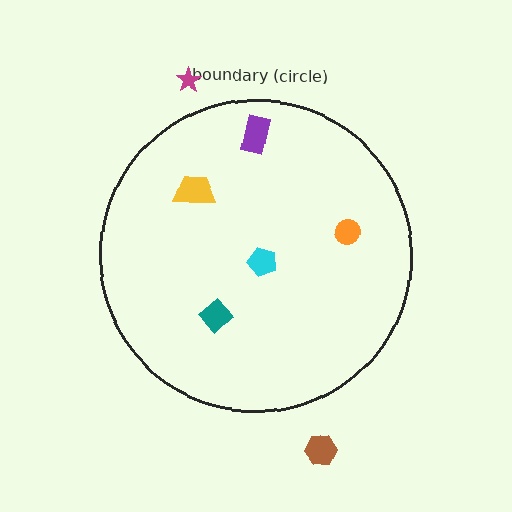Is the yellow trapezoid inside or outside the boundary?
Inside.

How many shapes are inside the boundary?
5 inside, 2 outside.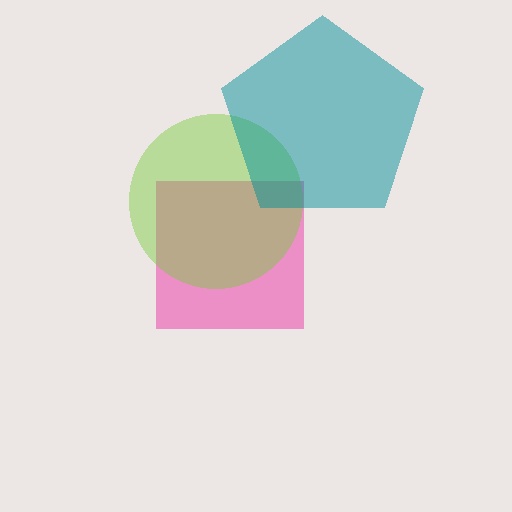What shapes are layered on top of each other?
The layered shapes are: a pink square, a lime circle, a teal pentagon.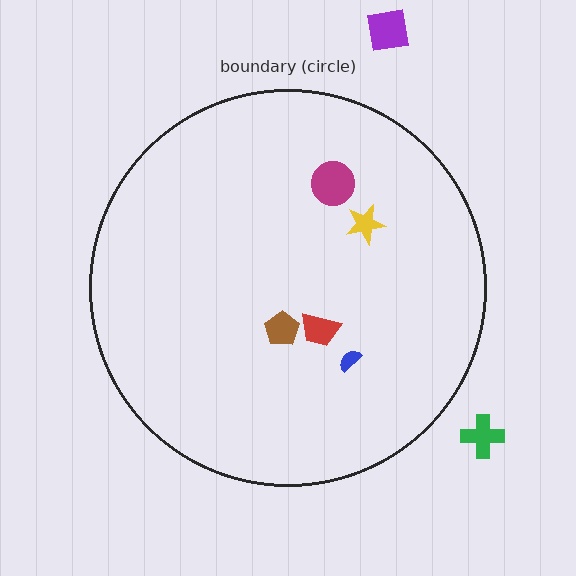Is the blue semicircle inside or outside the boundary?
Inside.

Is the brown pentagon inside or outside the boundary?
Inside.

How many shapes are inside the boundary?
5 inside, 2 outside.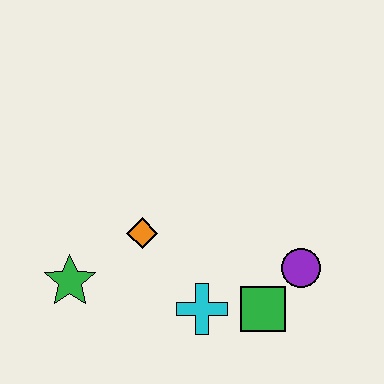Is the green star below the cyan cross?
No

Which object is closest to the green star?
The orange diamond is closest to the green star.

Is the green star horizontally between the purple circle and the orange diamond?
No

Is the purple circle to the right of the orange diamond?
Yes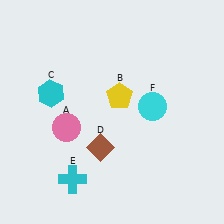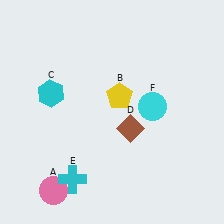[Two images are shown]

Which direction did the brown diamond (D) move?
The brown diamond (D) moved right.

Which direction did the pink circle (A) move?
The pink circle (A) moved down.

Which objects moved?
The objects that moved are: the pink circle (A), the brown diamond (D).